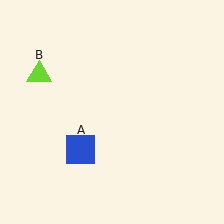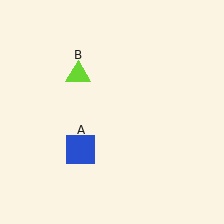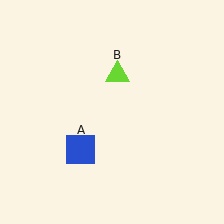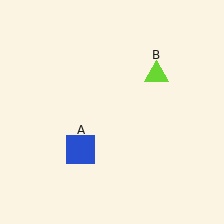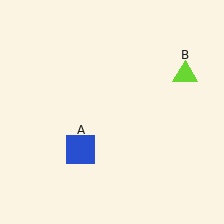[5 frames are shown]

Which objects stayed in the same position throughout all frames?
Blue square (object A) remained stationary.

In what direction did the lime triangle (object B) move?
The lime triangle (object B) moved right.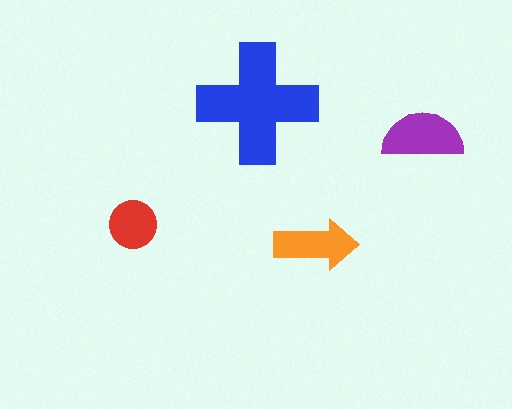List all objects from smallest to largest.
The red circle, the orange arrow, the purple semicircle, the blue cross.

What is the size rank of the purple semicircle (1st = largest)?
2nd.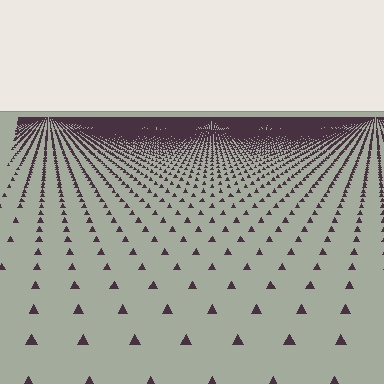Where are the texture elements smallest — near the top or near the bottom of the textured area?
Near the top.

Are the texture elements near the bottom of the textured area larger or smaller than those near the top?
Larger. Near the bottom, elements are closer to the viewer and appear at a bigger on-screen size.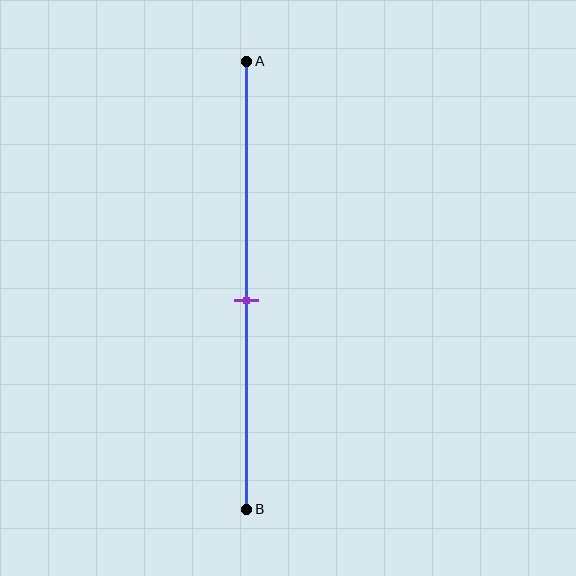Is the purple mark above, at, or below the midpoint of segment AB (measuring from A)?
The purple mark is below the midpoint of segment AB.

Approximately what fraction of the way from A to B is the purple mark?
The purple mark is approximately 55% of the way from A to B.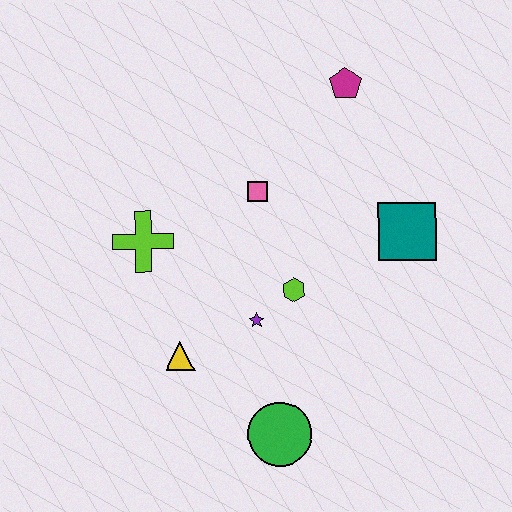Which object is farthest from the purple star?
The magenta pentagon is farthest from the purple star.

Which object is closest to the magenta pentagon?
The pink square is closest to the magenta pentagon.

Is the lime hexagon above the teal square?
No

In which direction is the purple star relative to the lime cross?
The purple star is to the right of the lime cross.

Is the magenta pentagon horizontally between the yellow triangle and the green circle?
No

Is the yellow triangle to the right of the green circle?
No